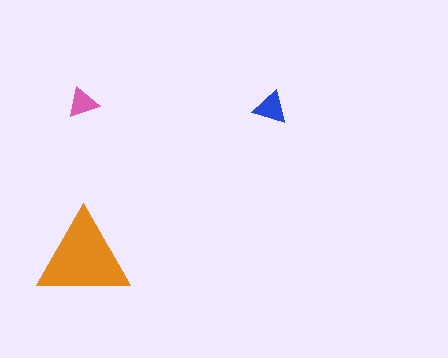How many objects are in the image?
There are 3 objects in the image.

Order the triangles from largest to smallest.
the orange one, the blue one, the pink one.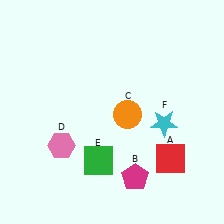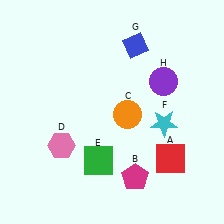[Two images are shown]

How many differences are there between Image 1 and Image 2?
There are 2 differences between the two images.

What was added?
A blue diamond (G), a purple circle (H) were added in Image 2.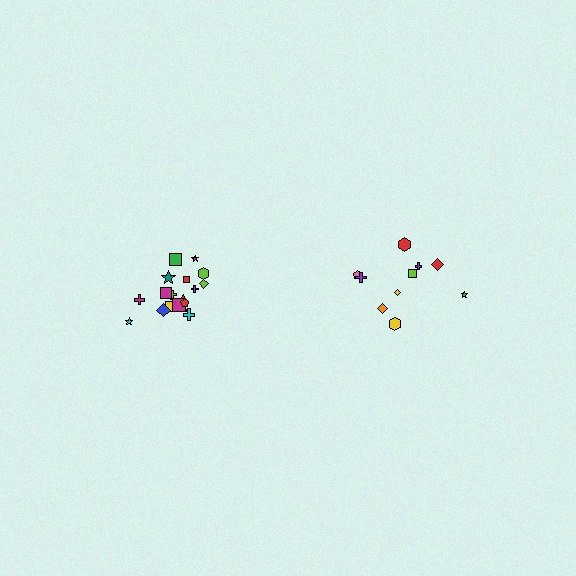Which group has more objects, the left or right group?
The left group.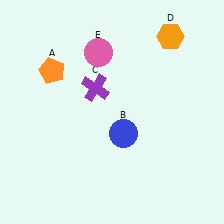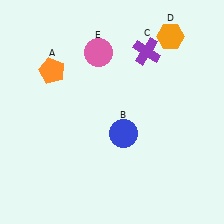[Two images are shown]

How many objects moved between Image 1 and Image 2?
1 object moved between the two images.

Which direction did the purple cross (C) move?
The purple cross (C) moved right.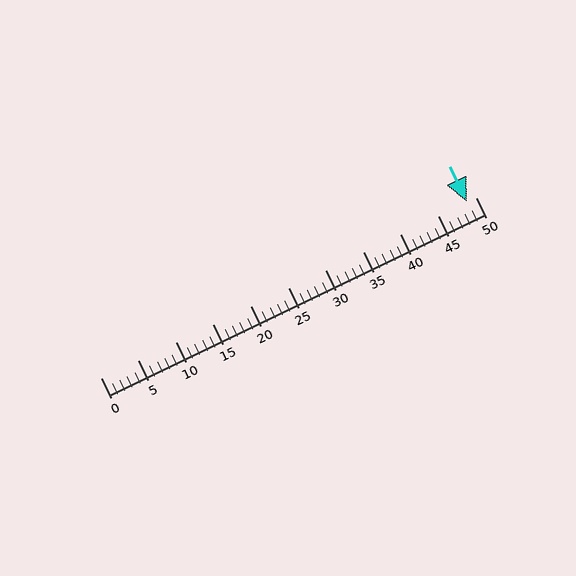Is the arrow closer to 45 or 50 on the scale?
The arrow is closer to 50.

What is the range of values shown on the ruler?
The ruler shows values from 0 to 50.